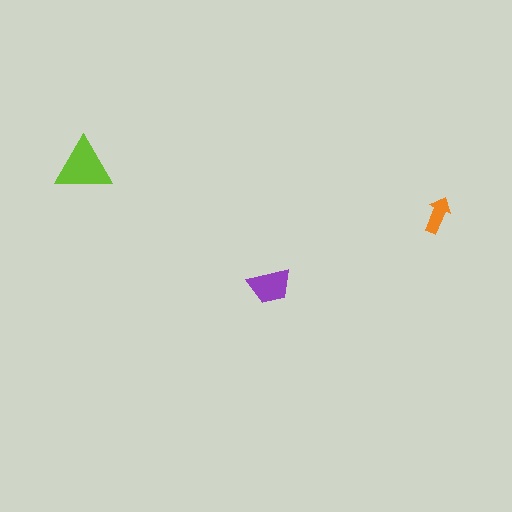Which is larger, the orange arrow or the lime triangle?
The lime triangle.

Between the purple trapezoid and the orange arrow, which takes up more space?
The purple trapezoid.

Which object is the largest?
The lime triangle.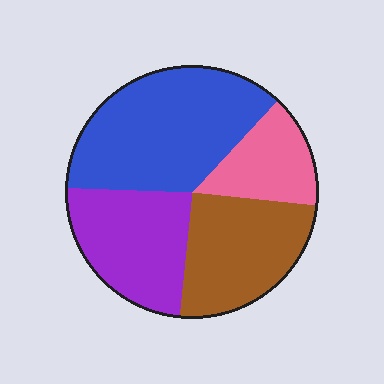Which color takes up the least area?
Pink, at roughly 15%.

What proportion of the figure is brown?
Brown covers about 25% of the figure.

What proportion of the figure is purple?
Purple covers roughly 25% of the figure.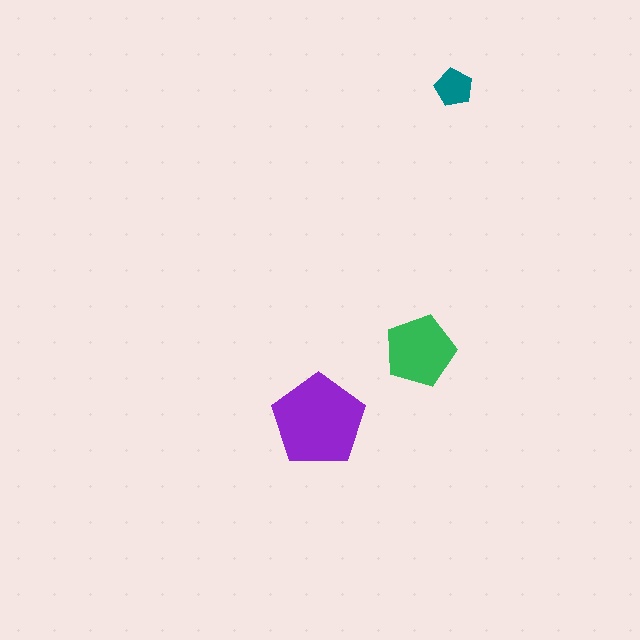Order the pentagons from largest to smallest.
the purple one, the green one, the teal one.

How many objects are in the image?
There are 3 objects in the image.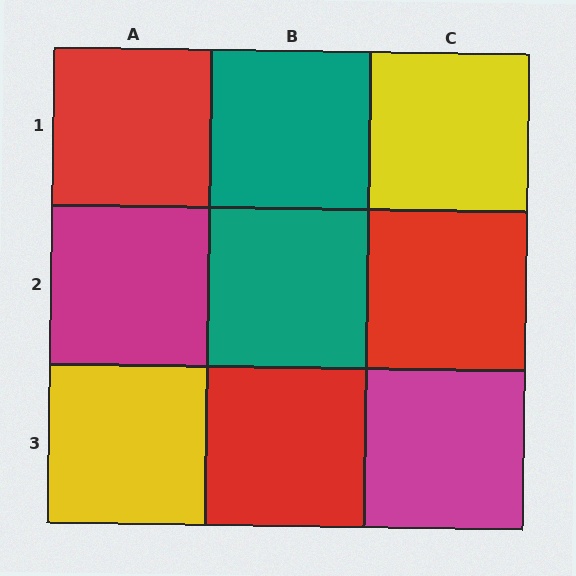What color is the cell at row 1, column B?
Teal.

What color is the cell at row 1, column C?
Yellow.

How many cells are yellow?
2 cells are yellow.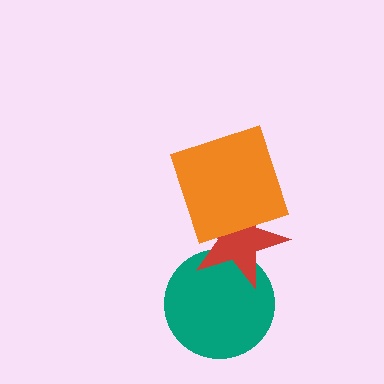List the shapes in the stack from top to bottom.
From top to bottom: the orange square, the red star, the teal circle.